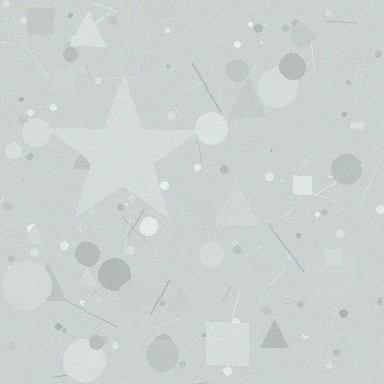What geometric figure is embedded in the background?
A star is embedded in the background.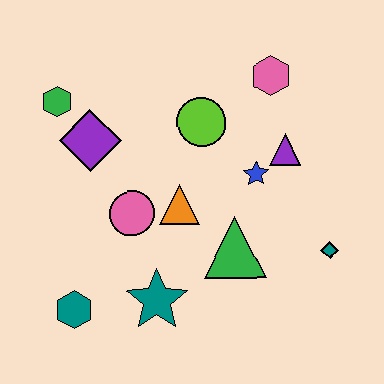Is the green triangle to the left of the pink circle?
No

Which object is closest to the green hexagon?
The purple diamond is closest to the green hexagon.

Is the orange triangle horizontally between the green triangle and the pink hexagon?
No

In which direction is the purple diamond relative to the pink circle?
The purple diamond is above the pink circle.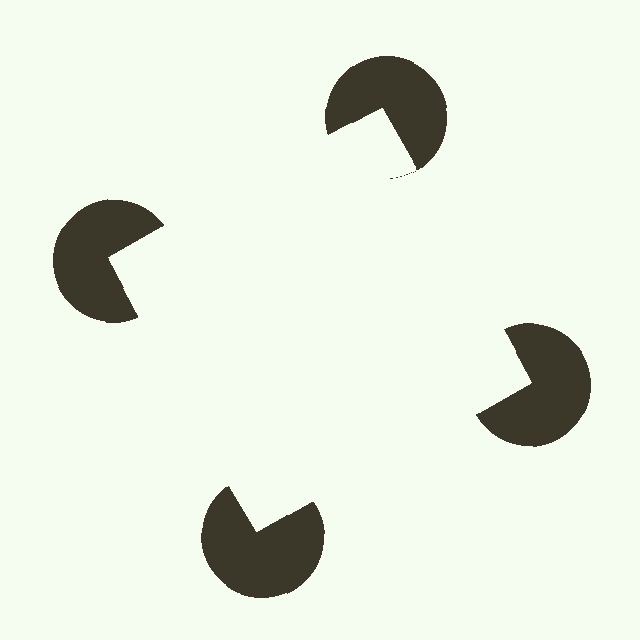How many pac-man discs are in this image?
There are 4 — one at each vertex of the illusory square.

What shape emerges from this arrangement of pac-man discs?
An illusory square — its edges are inferred from the aligned wedge cuts in the pac-man discs, not physically drawn.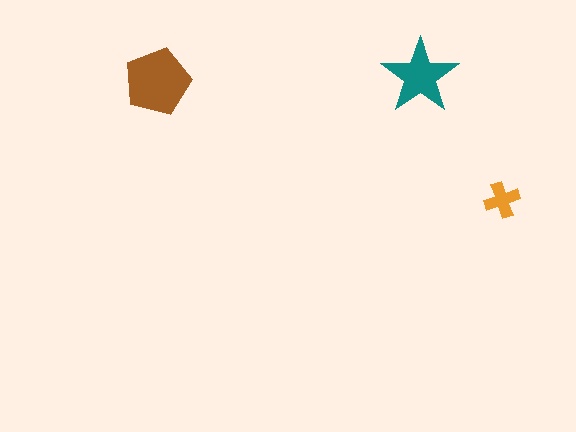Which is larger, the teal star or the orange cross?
The teal star.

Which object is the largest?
The brown pentagon.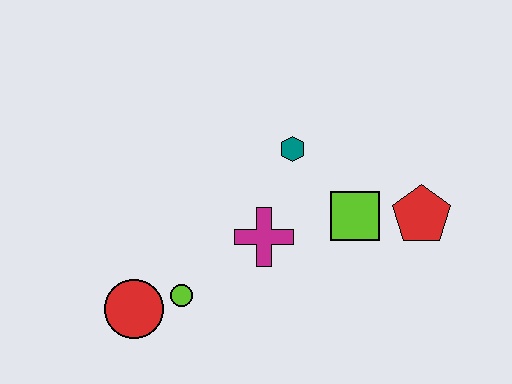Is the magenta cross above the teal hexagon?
No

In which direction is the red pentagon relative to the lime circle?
The red pentagon is to the right of the lime circle.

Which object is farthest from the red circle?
The red pentagon is farthest from the red circle.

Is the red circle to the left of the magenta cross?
Yes